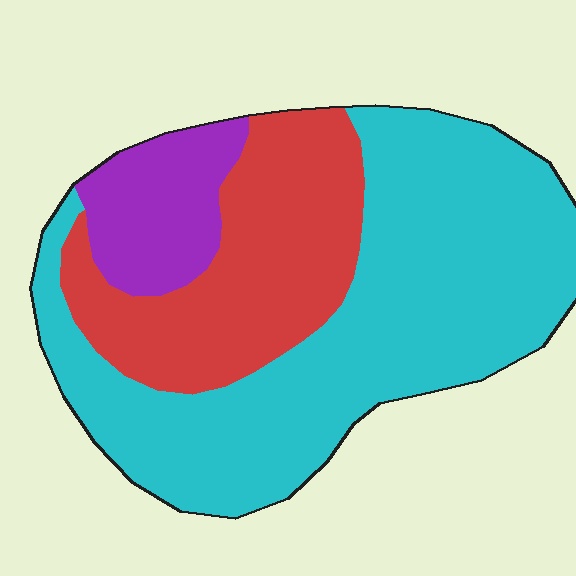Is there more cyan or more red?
Cyan.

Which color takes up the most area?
Cyan, at roughly 60%.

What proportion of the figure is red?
Red takes up between a quarter and a half of the figure.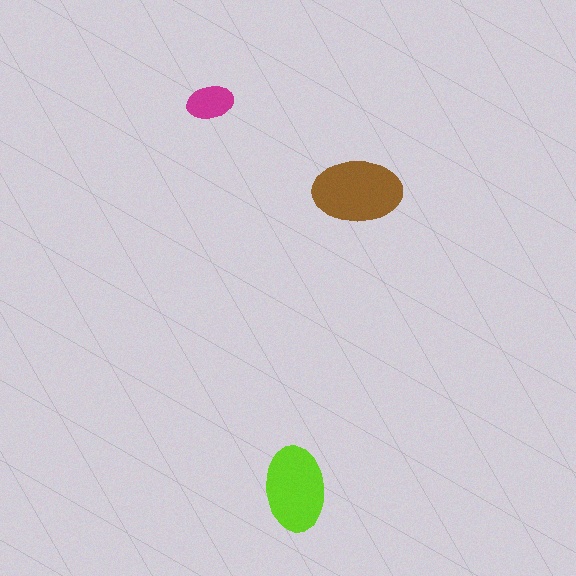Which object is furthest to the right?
The brown ellipse is rightmost.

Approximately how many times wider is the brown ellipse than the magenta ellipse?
About 2 times wider.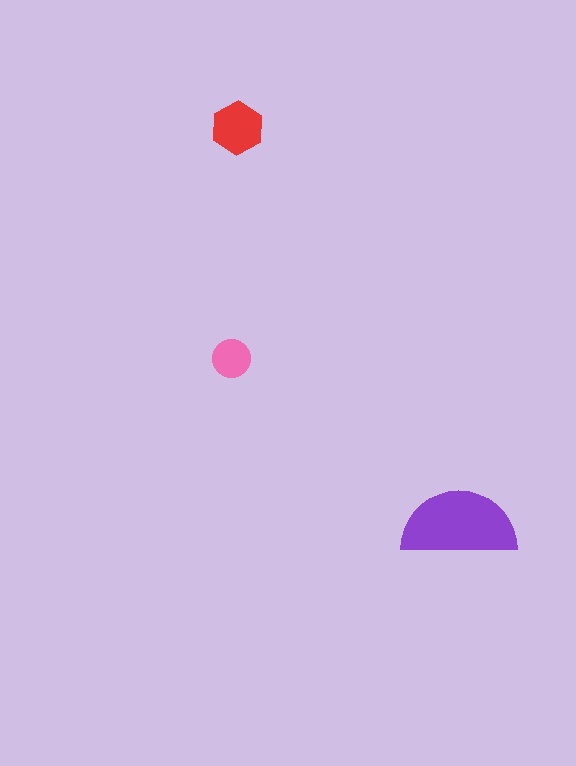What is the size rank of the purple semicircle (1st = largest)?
1st.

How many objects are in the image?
There are 3 objects in the image.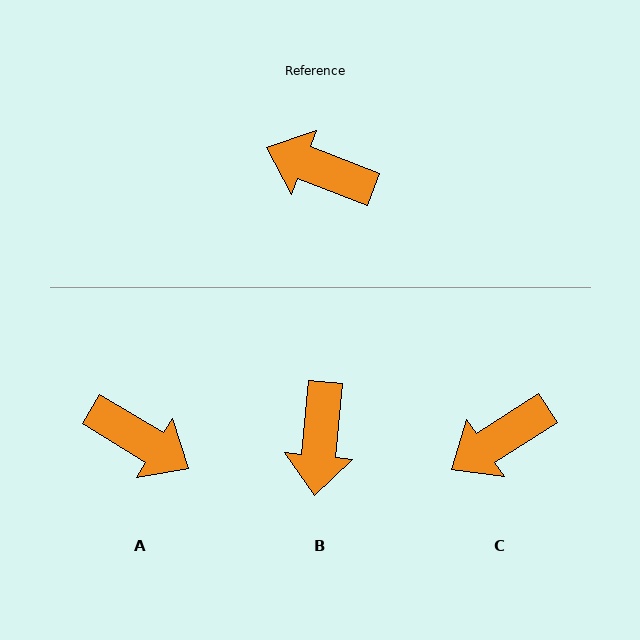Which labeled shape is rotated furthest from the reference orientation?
A, about 170 degrees away.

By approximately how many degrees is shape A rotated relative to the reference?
Approximately 170 degrees counter-clockwise.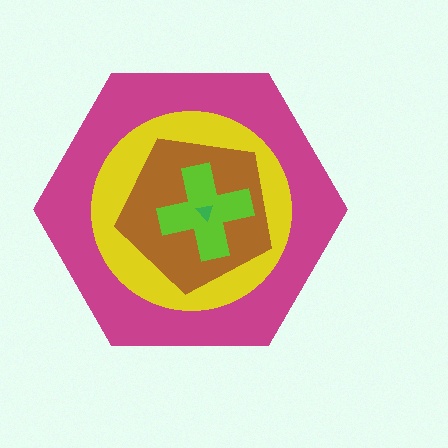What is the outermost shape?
The magenta hexagon.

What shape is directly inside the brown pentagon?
The lime cross.